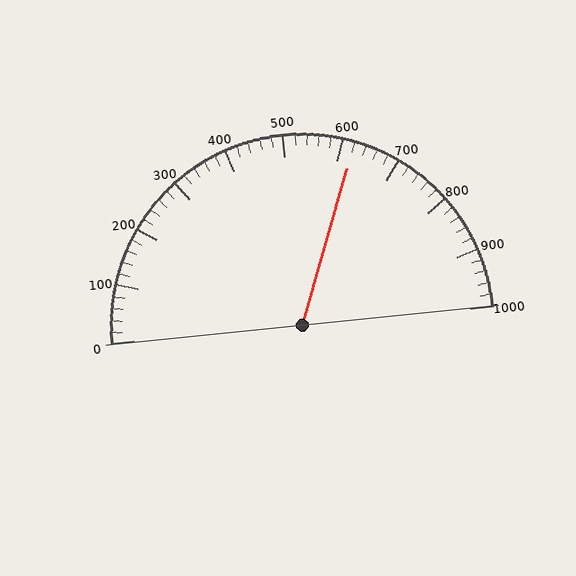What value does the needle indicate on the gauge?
The needle indicates approximately 620.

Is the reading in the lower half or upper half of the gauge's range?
The reading is in the upper half of the range (0 to 1000).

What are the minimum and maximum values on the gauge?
The gauge ranges from 0 to 1000.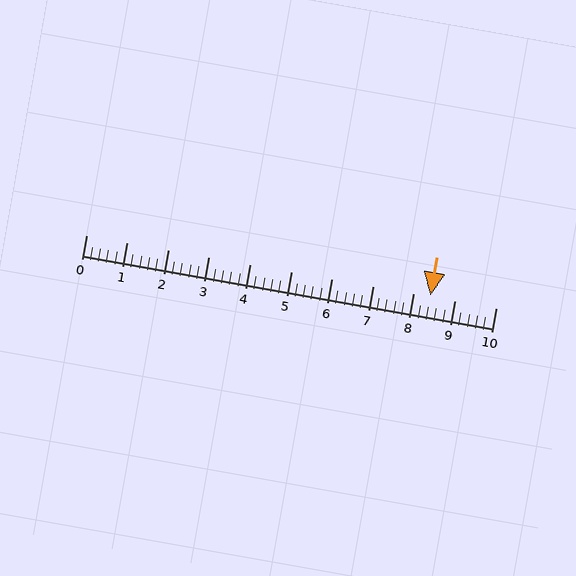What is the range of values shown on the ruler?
The ruler shows values from 0 to 10.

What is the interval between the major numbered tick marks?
The major tick marks are spaced 1 units apart.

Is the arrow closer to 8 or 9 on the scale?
The arrow is closer to 8.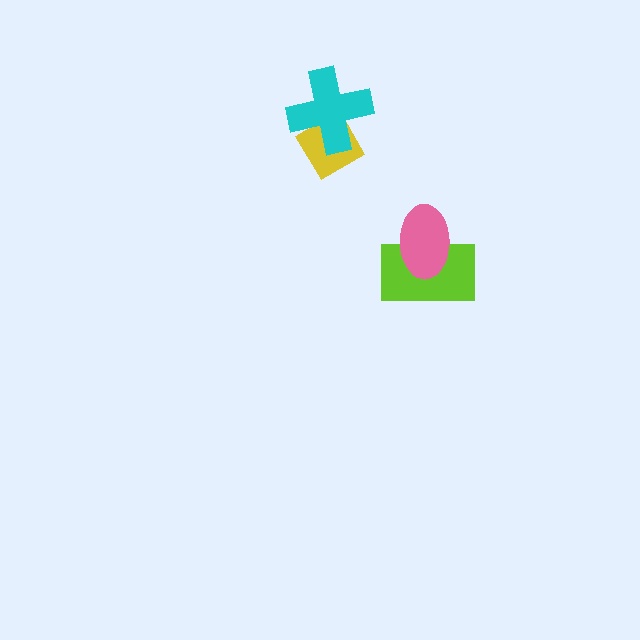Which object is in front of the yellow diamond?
The cyan cross is in front of the yellow diamond.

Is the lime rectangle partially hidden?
Yes, it is partially covered by another shape.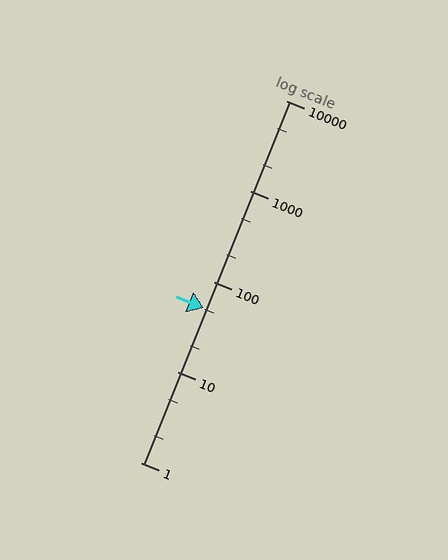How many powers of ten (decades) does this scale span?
The scale spans 4 decades, from 1 to 10000.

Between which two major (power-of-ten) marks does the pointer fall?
The pointer is between 10 and 100.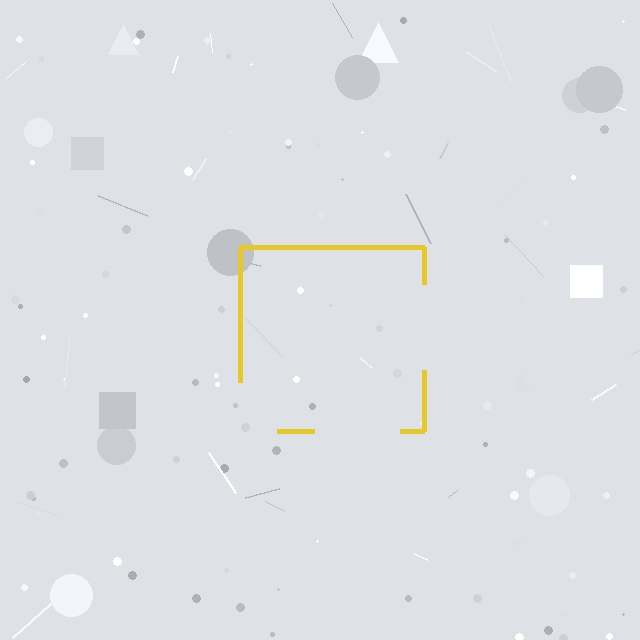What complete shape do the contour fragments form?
The contour fragments form a square.